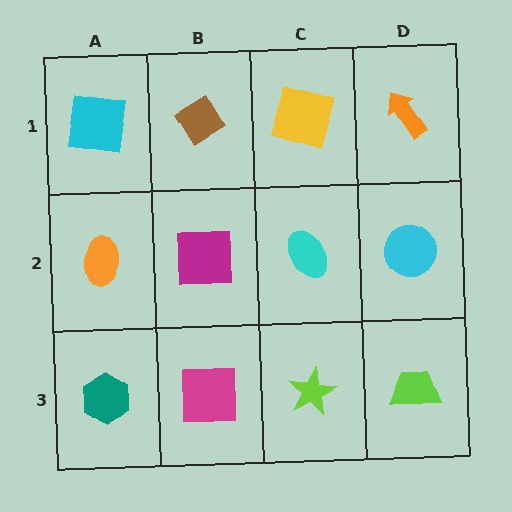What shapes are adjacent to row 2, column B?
A brown diamond (row 1, column B), a magenta square (row 3, column B), an orange ellipse (row 2, column A), a cyan ellipse (row 2, column C).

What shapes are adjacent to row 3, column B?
A magenta square (row 2, column B), a teal hexagon (row 3, column A), a lime star (row 3, column C).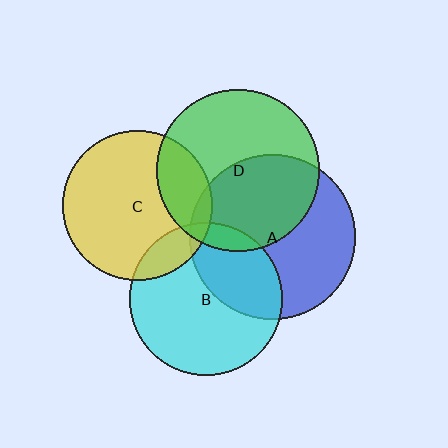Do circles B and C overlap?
Yes.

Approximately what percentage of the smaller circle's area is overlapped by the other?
Approximately 15%.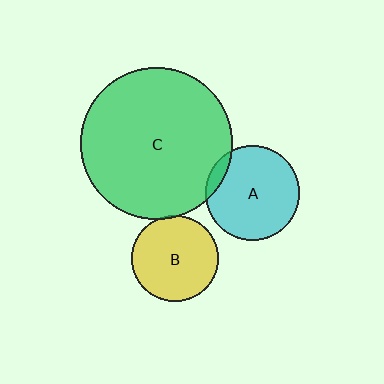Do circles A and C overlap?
Yes.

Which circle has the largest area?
Circle C (green).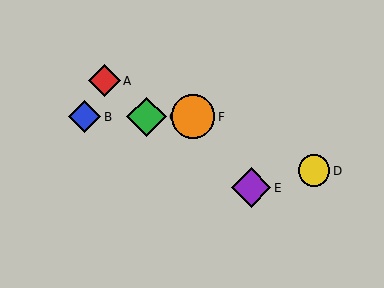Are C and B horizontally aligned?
Yes, both are at y≈117.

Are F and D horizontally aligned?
No, F is at y≈117 and D is at y≈171.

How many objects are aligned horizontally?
3 objects (B, C, F) are aligned horizontally.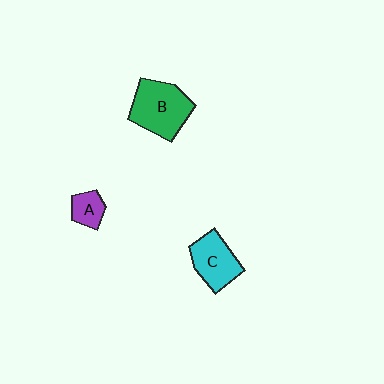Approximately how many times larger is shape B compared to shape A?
Approximately 2.6 times.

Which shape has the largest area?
Shape B (green).